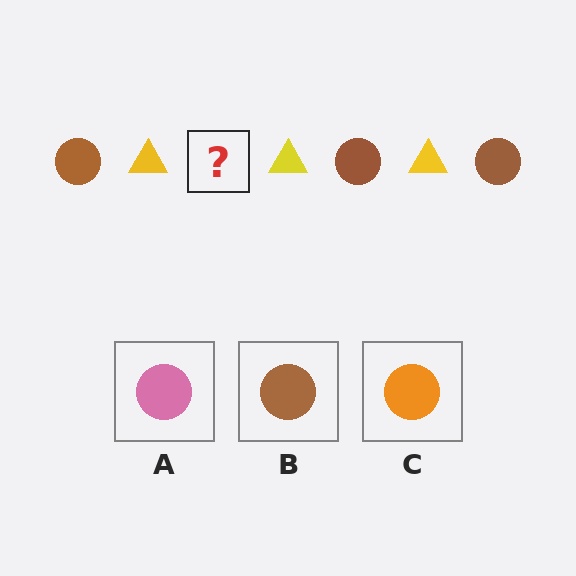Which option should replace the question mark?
Option B.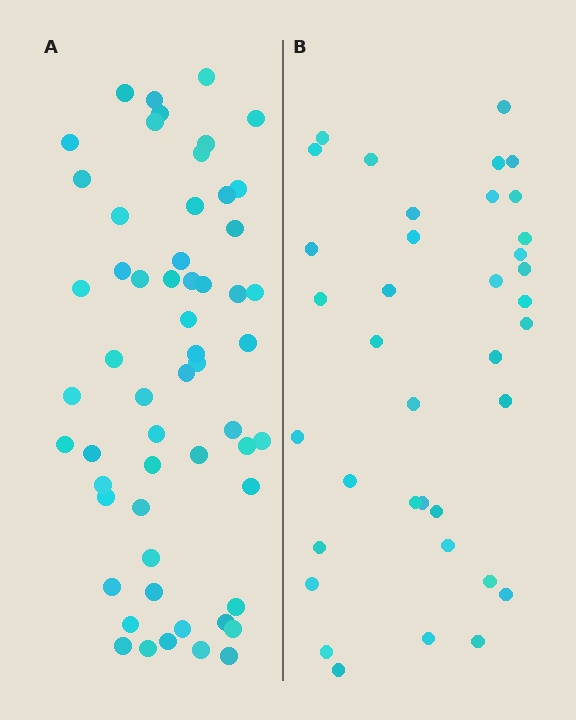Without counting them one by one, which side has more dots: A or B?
Region A (the left region) has more dots.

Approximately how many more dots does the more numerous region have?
Region A has approximately 20 more dots than region B.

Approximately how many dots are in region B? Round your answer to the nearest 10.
About 40 dots. (The exact count is 37, which rounds to 40.)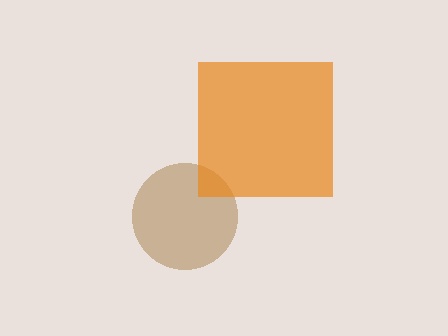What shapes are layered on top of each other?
The layered shapes are: a brown circle, an orange square.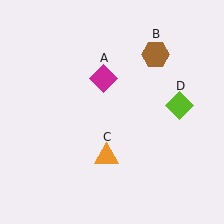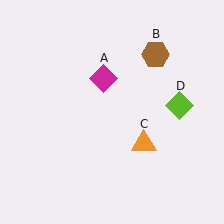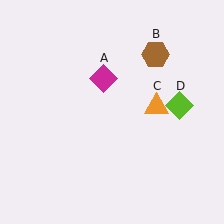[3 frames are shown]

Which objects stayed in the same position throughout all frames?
Magenta diamond (object A) and brown hexagon (object B) and lime diamond (object D) remained stationary.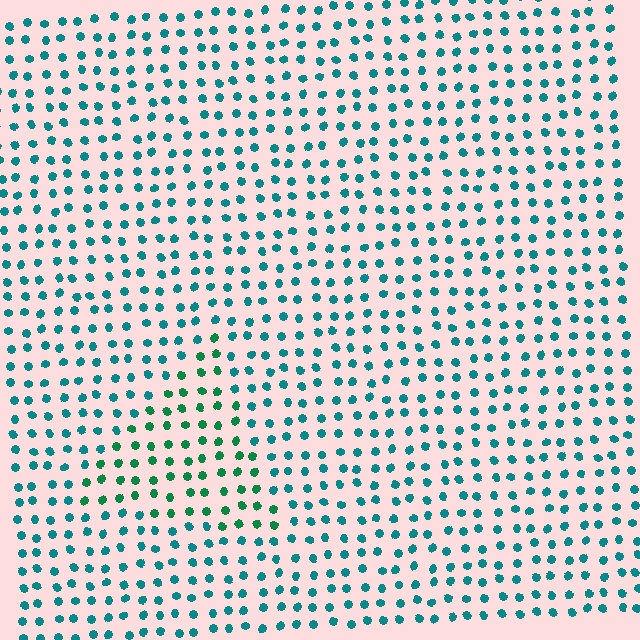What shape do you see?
I see a triangle.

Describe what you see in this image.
The image is filled with small teal elements in a uniform arrangement. A triangle-shaped region is visible where the elements are tinted to a slightly different hue, forming a subtle color boundary.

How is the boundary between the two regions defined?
The boundary is defined purely by a slight shift in hue (about 33 degrees). Spacing, size, and orientation are identical on both sides.